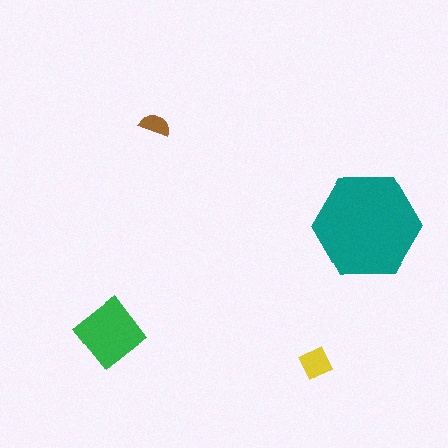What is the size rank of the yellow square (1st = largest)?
3rd.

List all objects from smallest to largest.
The brown semicircle, the yellow square, the green diamond, the teal hexagon.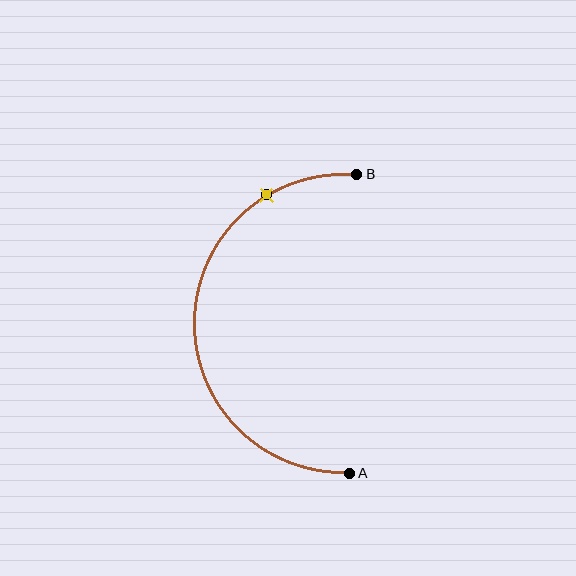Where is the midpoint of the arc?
The arc midpoint is the point on the curve farthest from the straight line joining A and B. It sits to the left of that line.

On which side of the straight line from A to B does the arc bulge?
The arc bulges to the left of the straight line connecting A and B.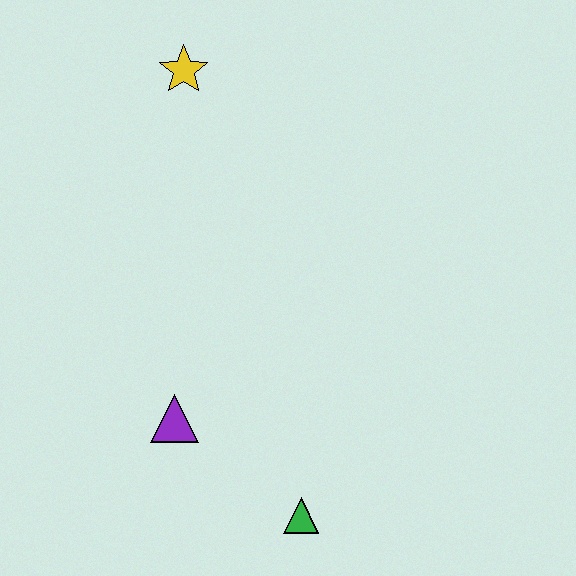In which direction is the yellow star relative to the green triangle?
The yellow star is above the green triangle.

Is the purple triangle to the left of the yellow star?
Yes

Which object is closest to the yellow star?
The purple triangle is closest to the yellow star.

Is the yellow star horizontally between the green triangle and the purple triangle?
Yes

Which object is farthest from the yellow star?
The green triangle is farthest from the yellow star.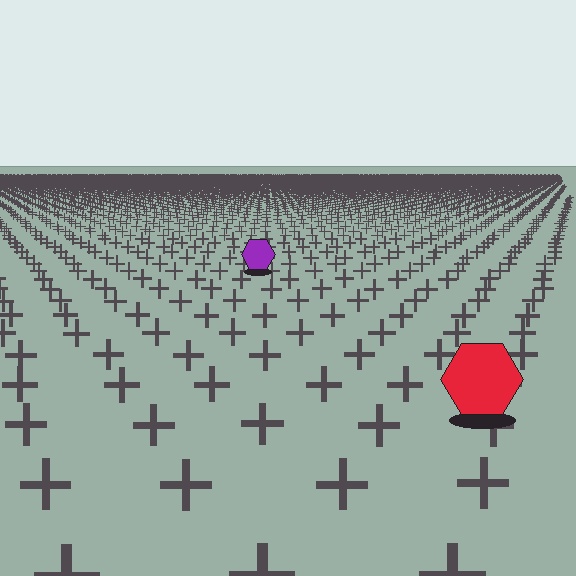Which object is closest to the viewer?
The red hexagon is closest. The texture marks near it are larger and more spread out.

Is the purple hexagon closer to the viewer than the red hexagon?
No. The red hexagon is closer — you can tell from the texture gradient: the ground texture is coarser near it.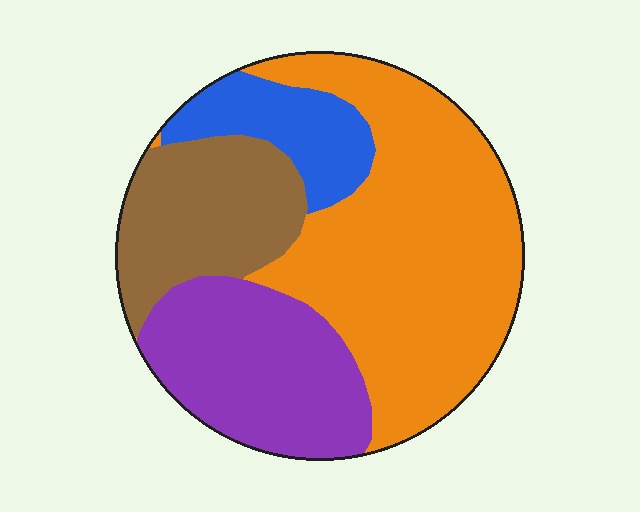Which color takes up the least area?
Blue, at roughly 10%.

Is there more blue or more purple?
Purple.